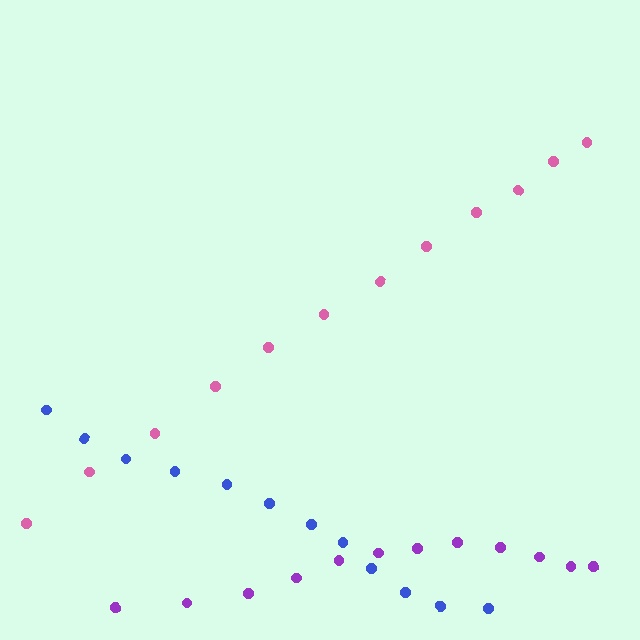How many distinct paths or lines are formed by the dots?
There are 3 distinct paths.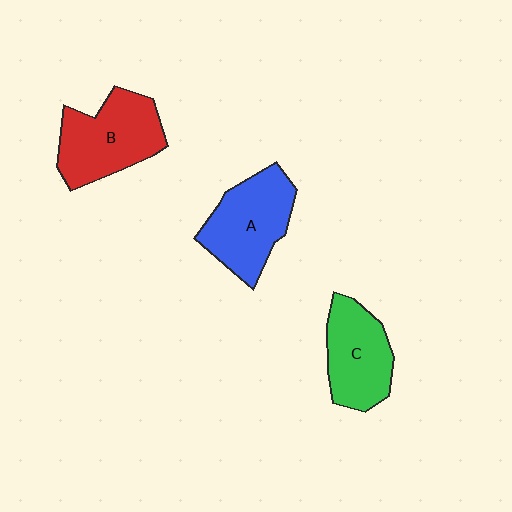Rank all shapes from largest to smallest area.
From largest to smallest: B (red), A (blue), C (green).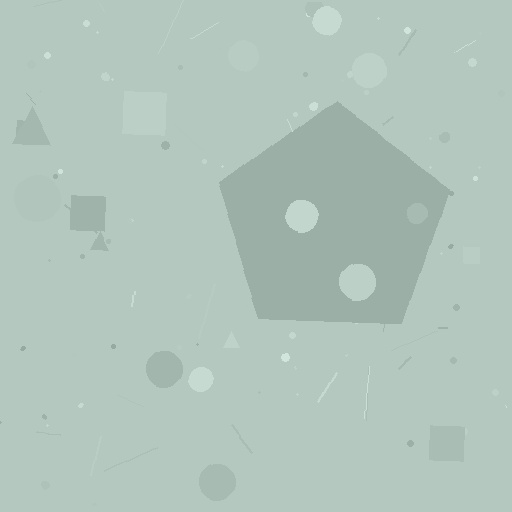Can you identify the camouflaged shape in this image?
The camouflaged shape is a pentagon.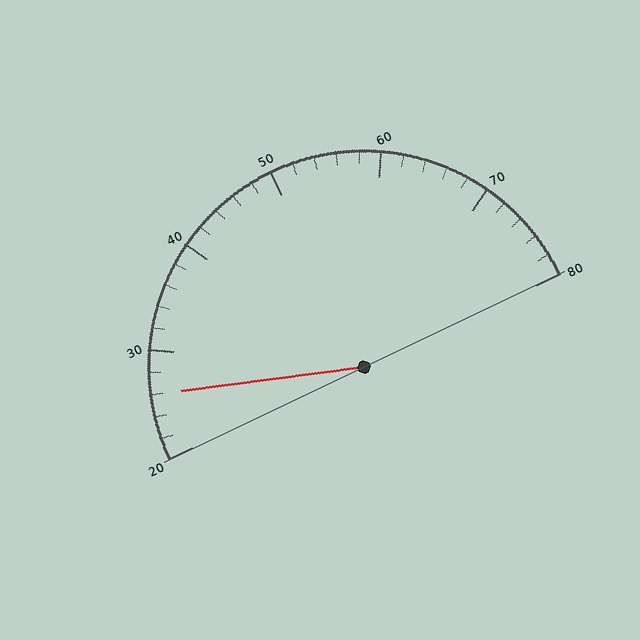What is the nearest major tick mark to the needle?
The nearest major tick mark is 30.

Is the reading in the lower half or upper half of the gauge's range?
The reading is in the lower half of the range (20 to 80).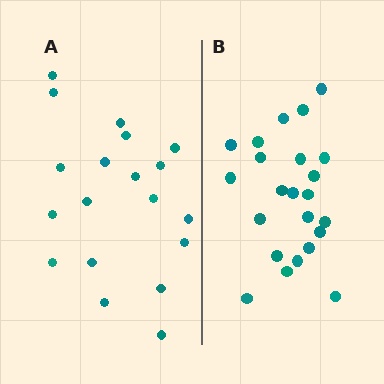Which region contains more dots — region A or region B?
Region B (the right region) has more dots.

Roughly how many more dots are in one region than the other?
Region B has about 4 more dots than region A.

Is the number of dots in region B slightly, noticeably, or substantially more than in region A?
Region B has only slightly more — the two regions are fairly close. The ratio is roughly 1.2 to 1.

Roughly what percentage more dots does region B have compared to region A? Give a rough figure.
About 20% more.